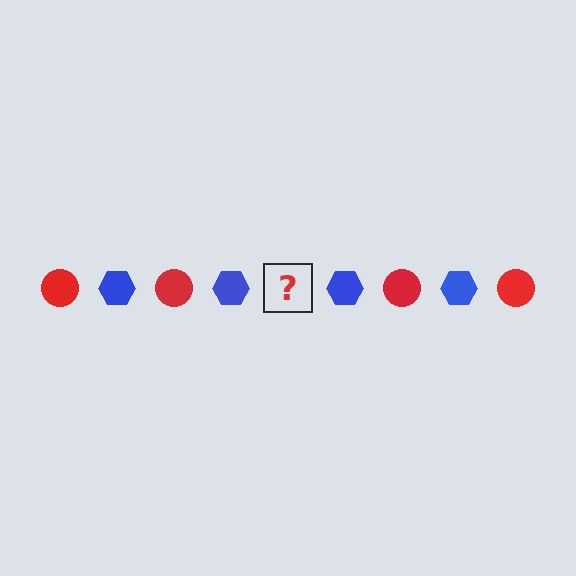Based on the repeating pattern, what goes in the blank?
The blank should be a red circle.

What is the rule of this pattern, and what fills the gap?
The rule is that the pattern alternates between red circle and blue hexagon. The gap should be filled with a red circle.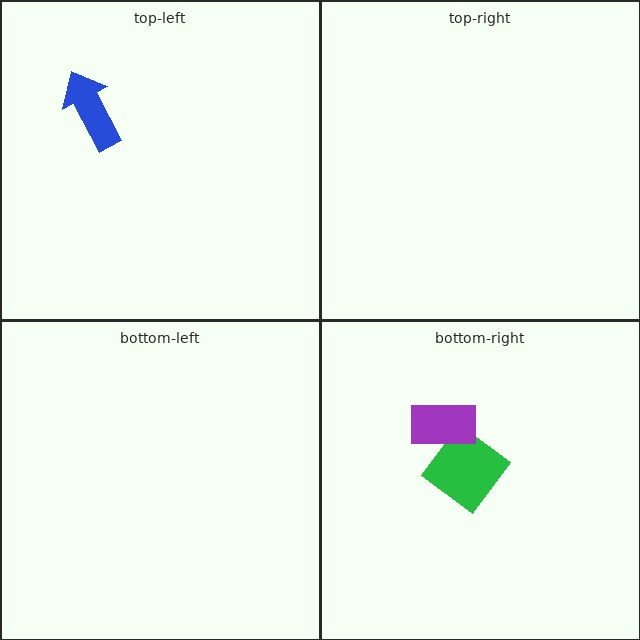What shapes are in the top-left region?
The blue arrow.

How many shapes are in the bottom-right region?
2.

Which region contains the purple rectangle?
The bottom-right region.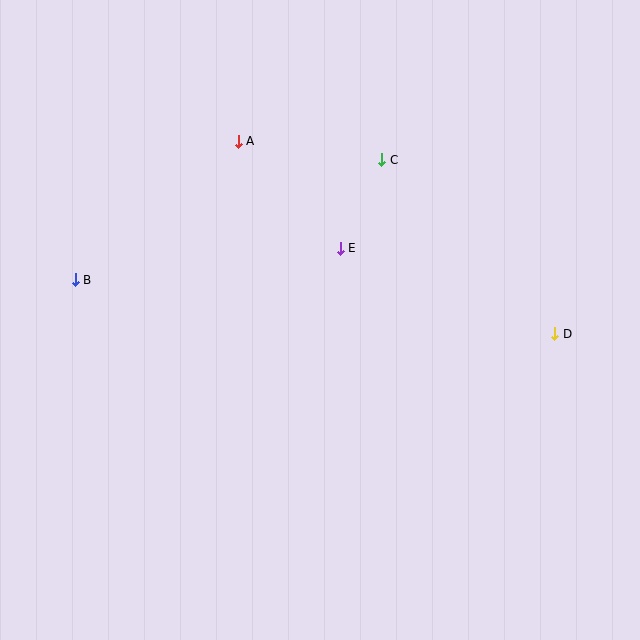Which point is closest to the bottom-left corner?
Point B is closest to the bottom-left corner.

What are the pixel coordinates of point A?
Point A is at (238, 141).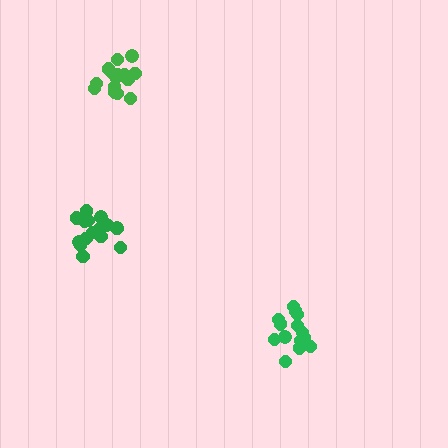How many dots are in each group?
Group 1: 14 dots, Group 2: 15 dots, Group 3: 16 dots (45 total).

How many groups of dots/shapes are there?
There are 3 groups.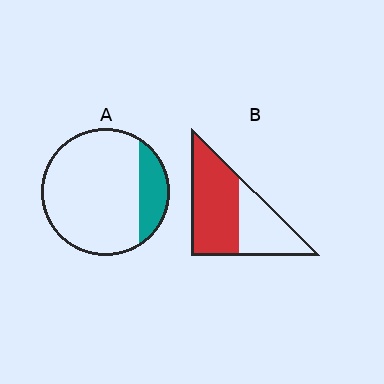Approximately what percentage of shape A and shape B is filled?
A is approximately 20% and B is approximately 60%.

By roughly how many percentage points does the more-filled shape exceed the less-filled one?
By roughly 40 percentage points (B over A).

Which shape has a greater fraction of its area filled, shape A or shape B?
Shape B.